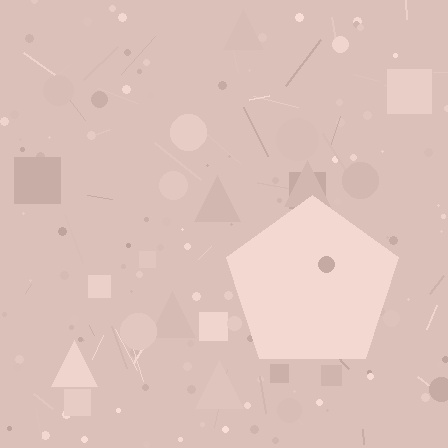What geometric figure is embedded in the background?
A pentagon is embedded in the background.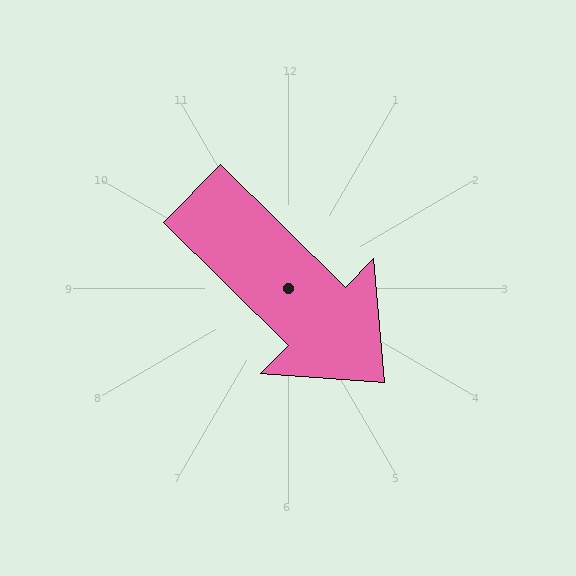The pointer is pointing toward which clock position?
Roughly 4 o'clock.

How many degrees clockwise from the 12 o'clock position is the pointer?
Approximately 134 degrees.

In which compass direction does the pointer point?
Southeast.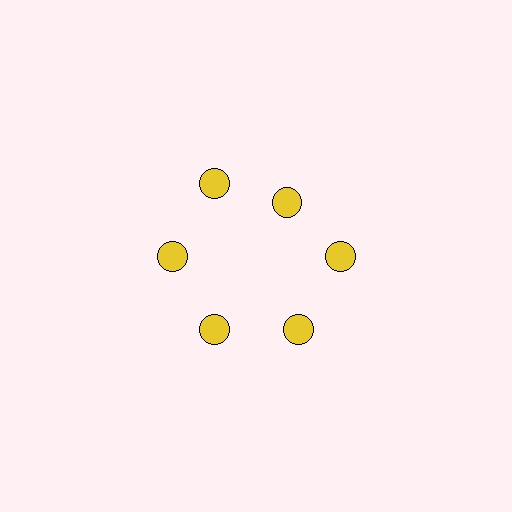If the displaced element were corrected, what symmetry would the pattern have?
It would have 6-fold rotational symmetry — the pattern would map onto itself every 60 degrees.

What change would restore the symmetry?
The symmetry would be restored by moving it outward, back onto the ring so that all 6 circles sit at equal angles and equal distance from the center.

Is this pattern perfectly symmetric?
No. The 6 yellow circles are arranged in a ring, but one element near the 1 o'clock position is pulled inward toward the center, breaking the 6-fold rotational symmetry.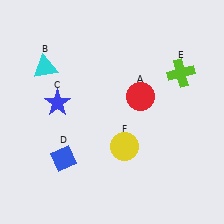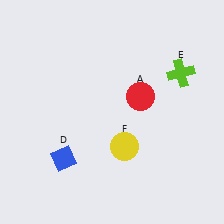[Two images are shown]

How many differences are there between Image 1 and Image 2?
There are 2 differences between the two images.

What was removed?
The blue star (C), the cyan triangle (B) were removed in Image 2.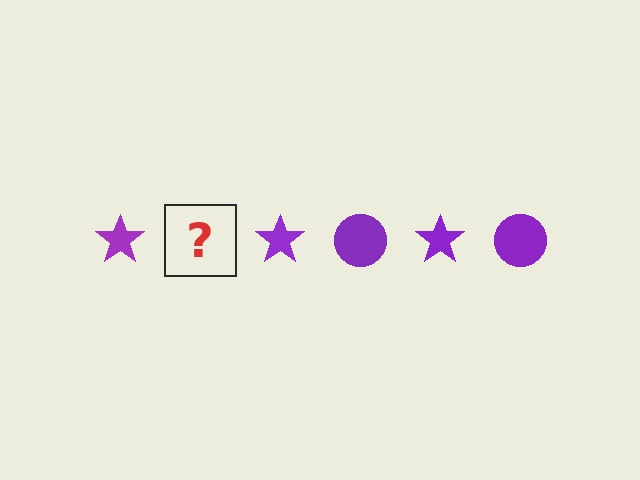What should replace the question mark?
The question mark should be replaced with a purple circle.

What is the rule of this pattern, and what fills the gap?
The rule is that the pattern cycles through star, circle shapes in purple. The gap should be filled with a purple circle.